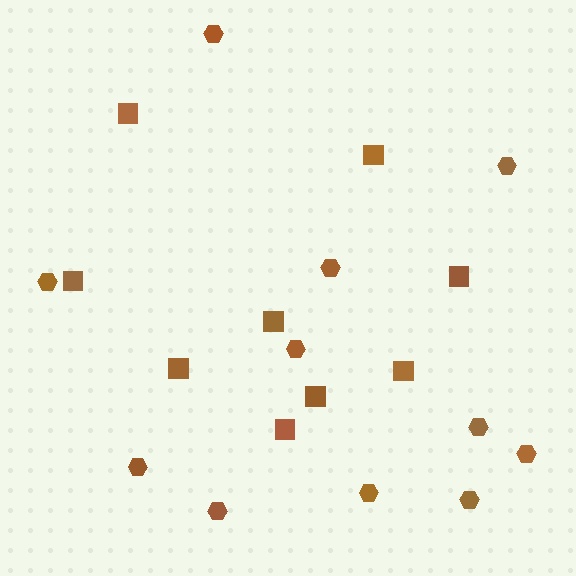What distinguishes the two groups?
There are 2 groups: one group of squares (9) and one group of hexagons (11).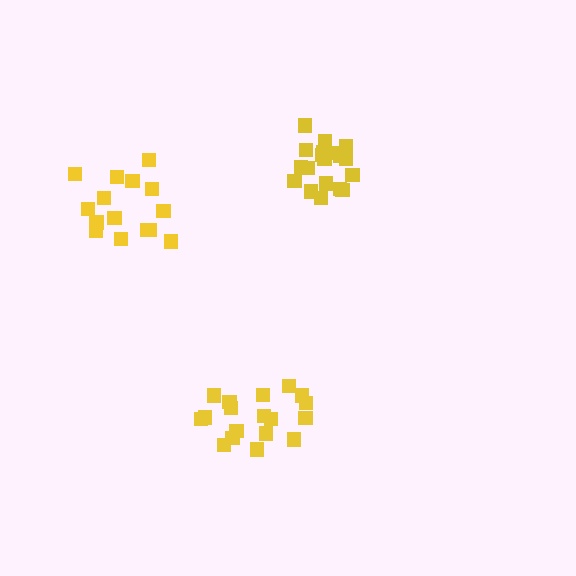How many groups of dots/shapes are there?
There are 3 groups.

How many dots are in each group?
Group 1: 19 dots, Group 2: 18 dots, Group 3: 15 dots (52 total).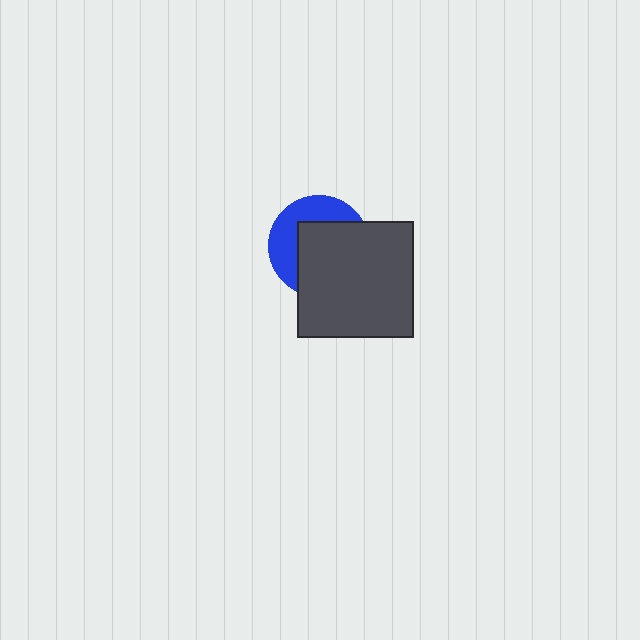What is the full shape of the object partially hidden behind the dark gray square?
The partially hidden object is a blue circle.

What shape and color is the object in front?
The object in front is a dark gray square.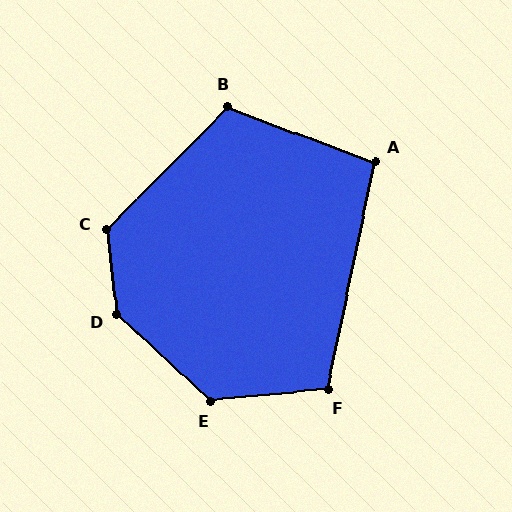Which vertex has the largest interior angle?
D, at approximately 139 degrees.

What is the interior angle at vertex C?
Approximately 129 degrees (obtuse).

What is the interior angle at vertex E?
Approximately 132 degrees (obtuse).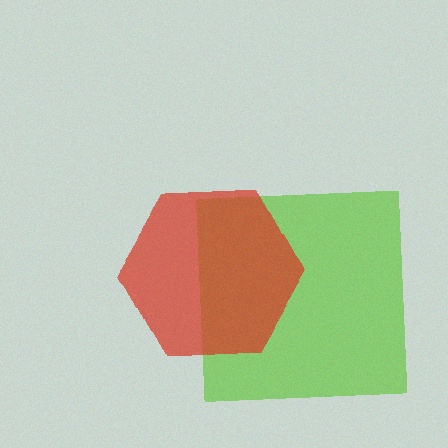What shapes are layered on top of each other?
The layered shapes are: a lime square, a red hexagon.